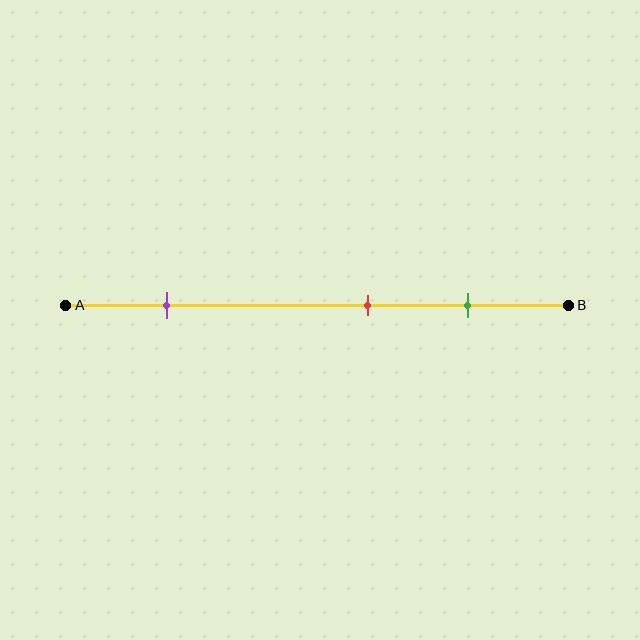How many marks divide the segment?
There are 3 marks dividing the segment.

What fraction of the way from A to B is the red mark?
The red mark is approximately 60% (0.6) of the way from A to B.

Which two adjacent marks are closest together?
The red and green marks are the closest adjacent pair.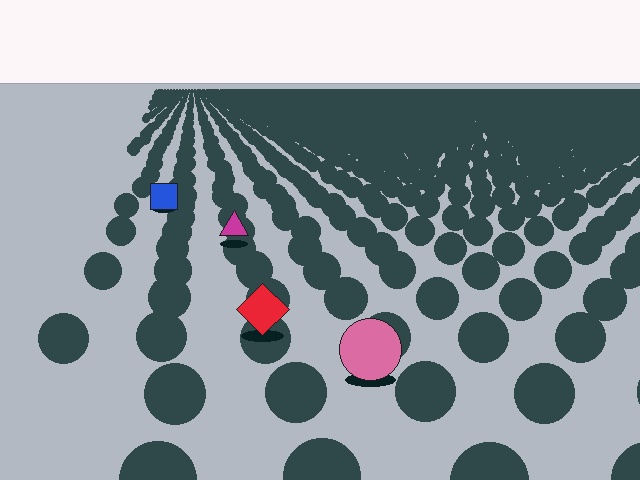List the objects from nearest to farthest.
From nearest to farthest: the pink circle, the red diamond, the magenta triangle, the blue square.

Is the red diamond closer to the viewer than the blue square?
Yes. The red diamond is closer — you can tell from the texture gradient: the ground texture is coarser near it.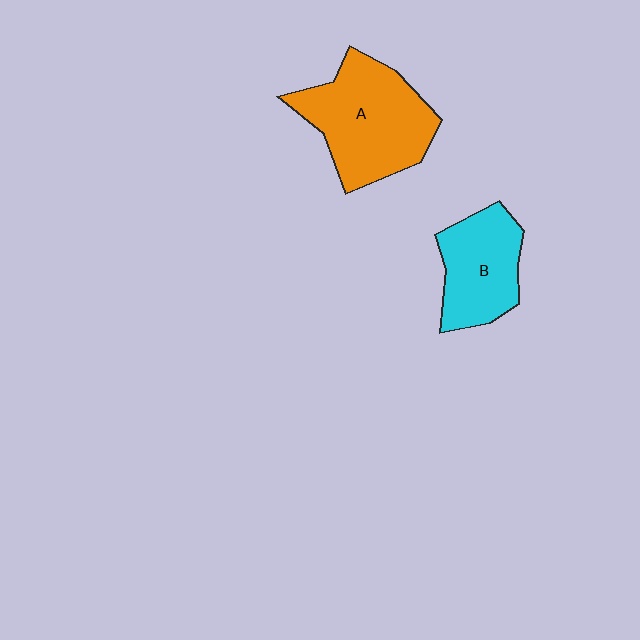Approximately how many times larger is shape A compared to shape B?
Approximately 1.4 times.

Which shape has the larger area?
Shape A (orange).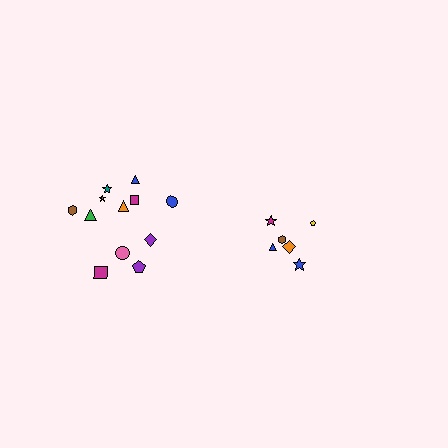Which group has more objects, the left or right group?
The left group.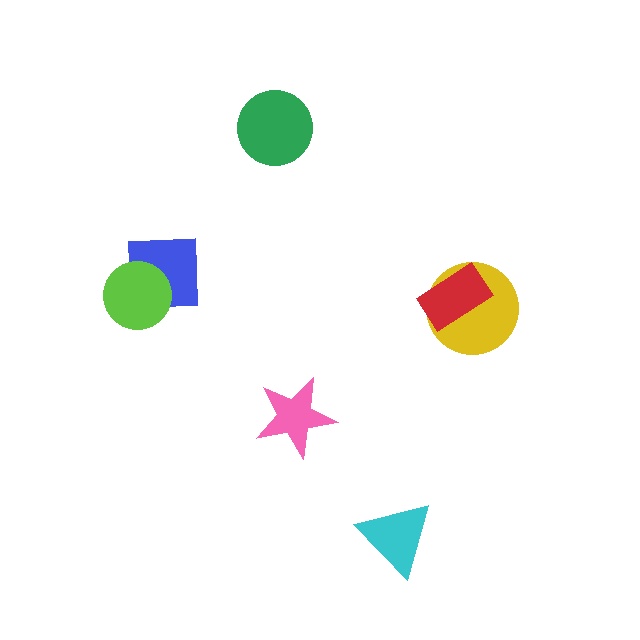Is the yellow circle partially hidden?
Yes, it is partially covered by another shape.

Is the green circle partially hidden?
No, no other shape covers it.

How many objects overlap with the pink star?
0 objects overlap with the pink star.